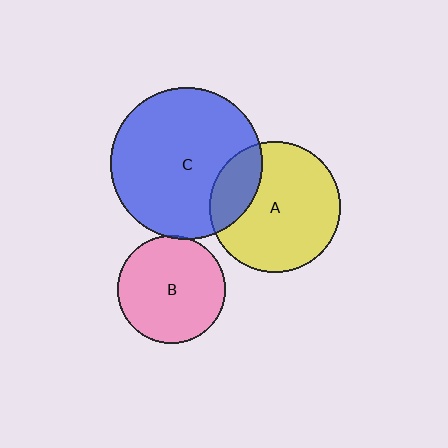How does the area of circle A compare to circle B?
Approximately 1.5 times.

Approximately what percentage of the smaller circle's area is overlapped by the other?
Approximately 5%.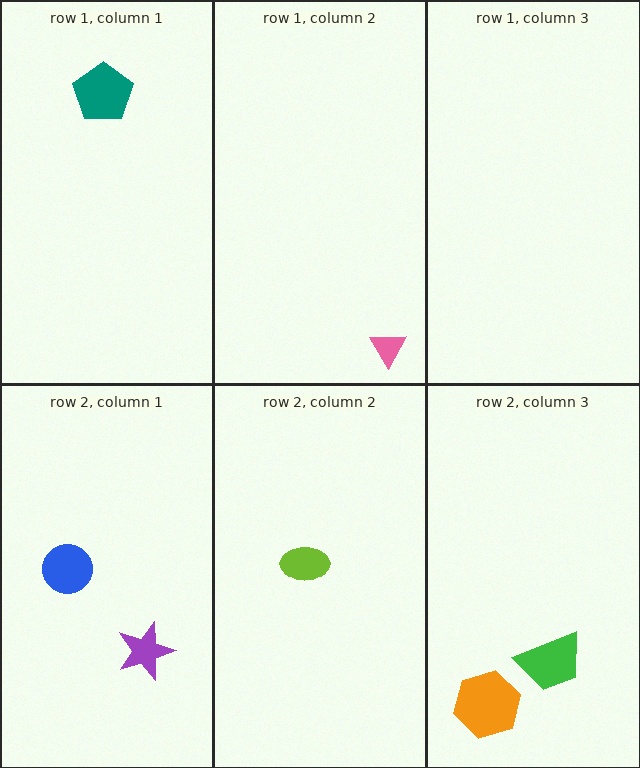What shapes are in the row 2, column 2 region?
The lime ellipse.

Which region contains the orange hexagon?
The row 2, column 3 region.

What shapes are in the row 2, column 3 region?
The green trapezoid, the orange hexagon.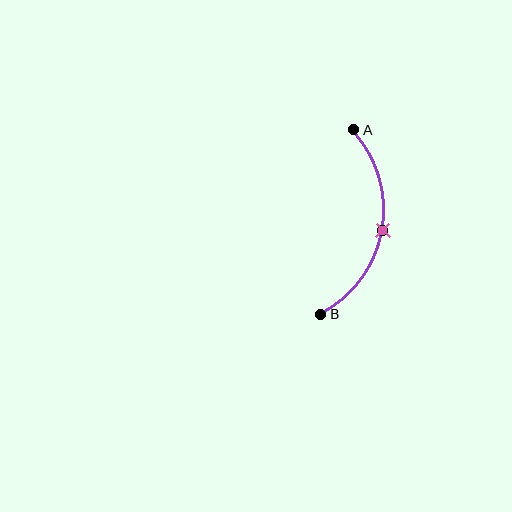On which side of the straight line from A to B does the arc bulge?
The arc bulges to the right of the straight line connecting A and B.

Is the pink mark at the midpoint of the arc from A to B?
Yes. The pink mark lies on the arc at equal arc-length from both A and B — it is the arc midpoint.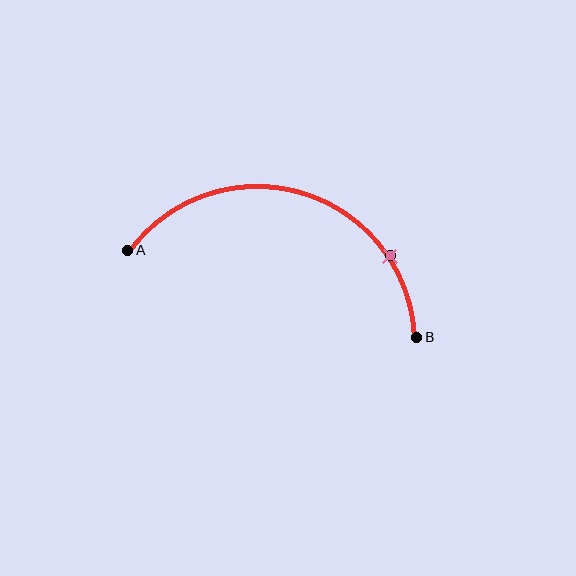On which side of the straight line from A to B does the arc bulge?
The arc bulges above the straight line connecting A and B.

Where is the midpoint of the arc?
The arc midpoint is the point on the curve farthest from the straight line joining A and B. It sits above that line.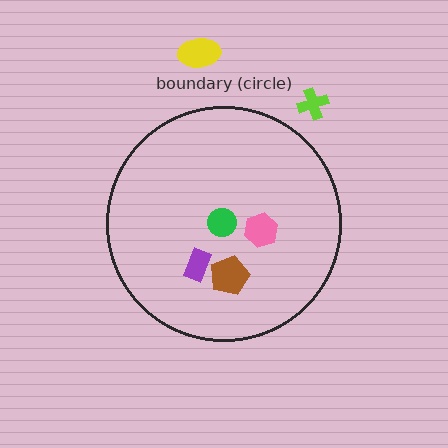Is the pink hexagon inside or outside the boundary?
Inside.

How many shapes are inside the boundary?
4 inside, 2 outside.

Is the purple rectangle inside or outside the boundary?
Inside.